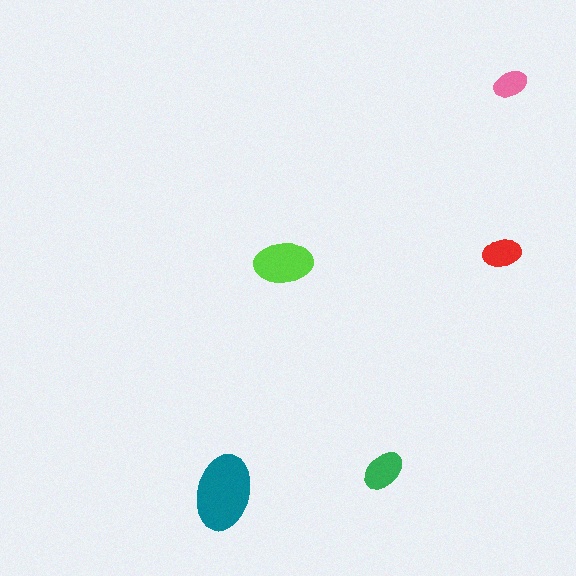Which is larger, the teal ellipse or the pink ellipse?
The teal one.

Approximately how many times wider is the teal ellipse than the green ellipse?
About 2 times wider.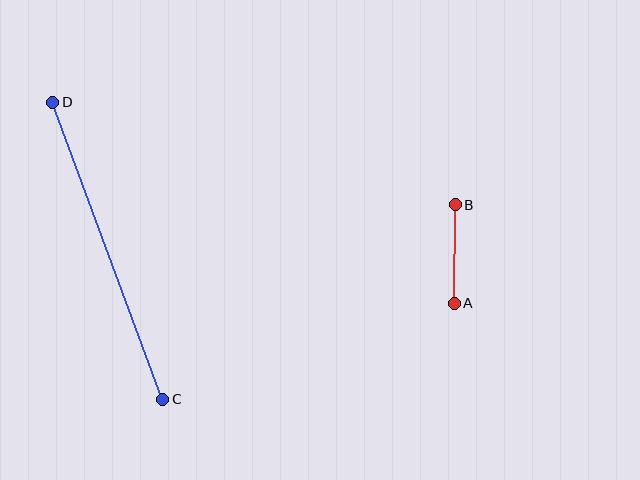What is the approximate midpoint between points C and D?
The midpoint is at approximately (108, 251) pixels.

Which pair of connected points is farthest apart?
Points C and D are farthest apart.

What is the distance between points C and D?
The distance is approximately 317 pixels.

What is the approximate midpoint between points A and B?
The midpoint is at approximately (455, 254) pixels.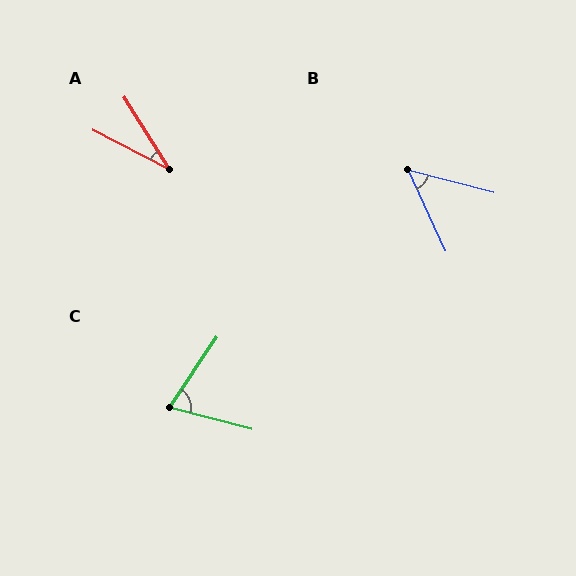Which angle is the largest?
C, at approximately 71 degrees.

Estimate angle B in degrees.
Approximately 51 degrees.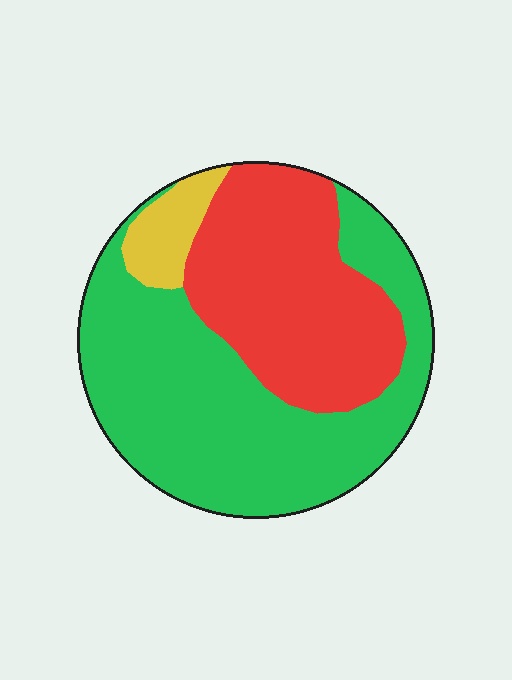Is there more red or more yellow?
Red.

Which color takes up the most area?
Green, at roughly 55%.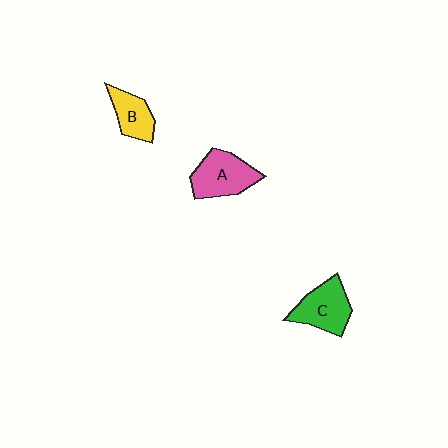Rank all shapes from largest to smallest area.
From largest to smallest: A (pink), C (green), B (yellow).